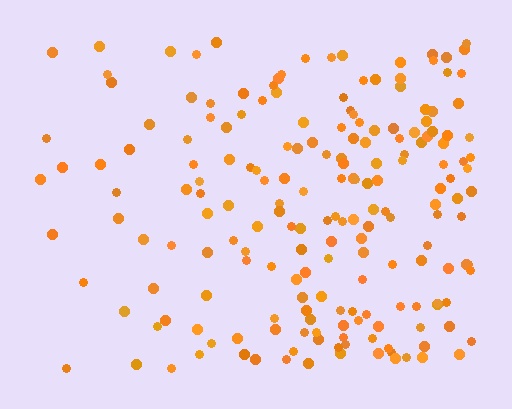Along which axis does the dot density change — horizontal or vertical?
Horizontal.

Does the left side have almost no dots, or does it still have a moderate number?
Still a moderate number, just noticeably fewer than the right.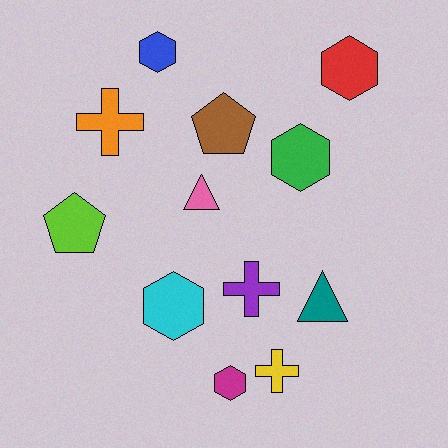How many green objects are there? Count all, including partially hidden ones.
There is 1 green object.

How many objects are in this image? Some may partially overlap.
There are 12 objects.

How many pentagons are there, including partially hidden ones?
There are 2 pentagons.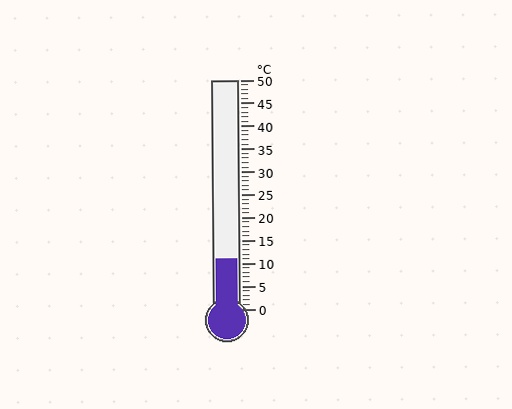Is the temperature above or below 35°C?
The temperature is below 35°C.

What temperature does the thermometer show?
The thermometer shows approximately 11°C.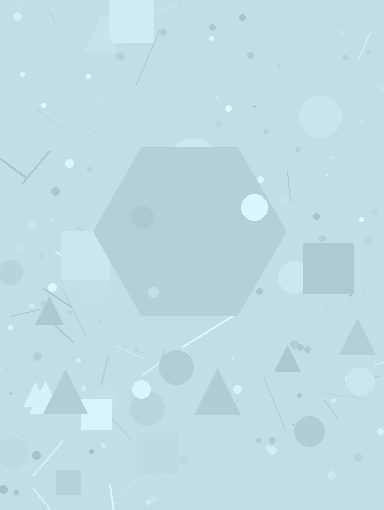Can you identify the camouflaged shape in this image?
The camouflaged shape is a hexagon.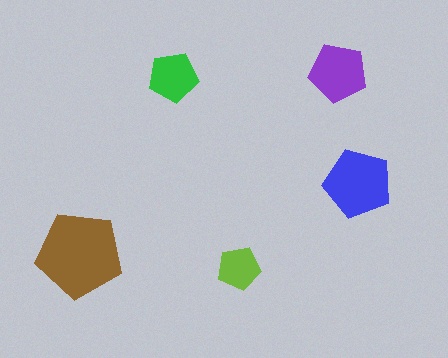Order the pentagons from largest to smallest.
the brown one, the blue one, the purple one, the green one, the lime one.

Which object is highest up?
The purple pentagon is topmost.